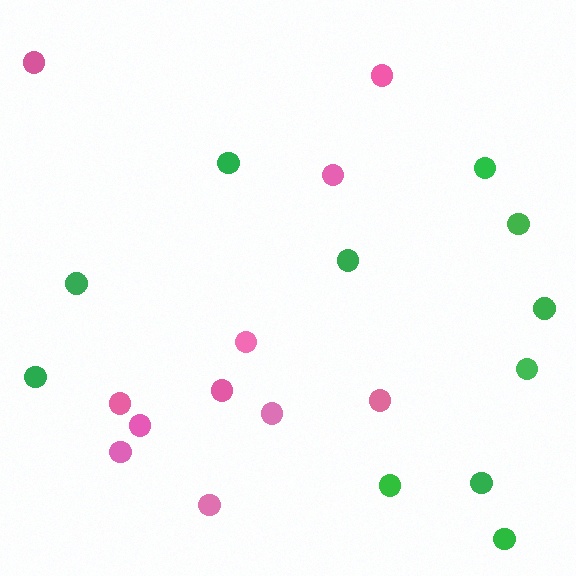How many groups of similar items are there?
There are 2 groups: one group of pink circles (11) and one group of green circles (11).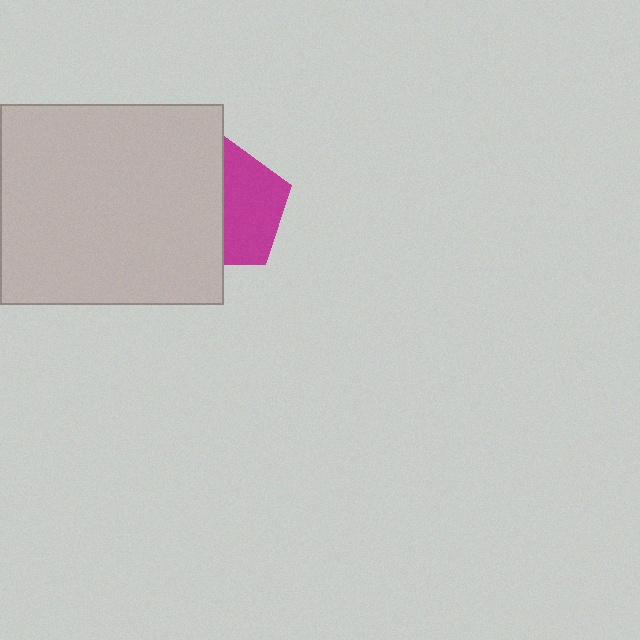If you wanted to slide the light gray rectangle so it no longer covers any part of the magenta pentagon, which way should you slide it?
Slide it left — that is the most direct way to separate the two shapes.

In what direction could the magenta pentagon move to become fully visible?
The magenta pentagon could move right. That would shift it out from behind the light gray rectangle entirely.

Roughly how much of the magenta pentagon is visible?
About half of it is visible (roughly 51%).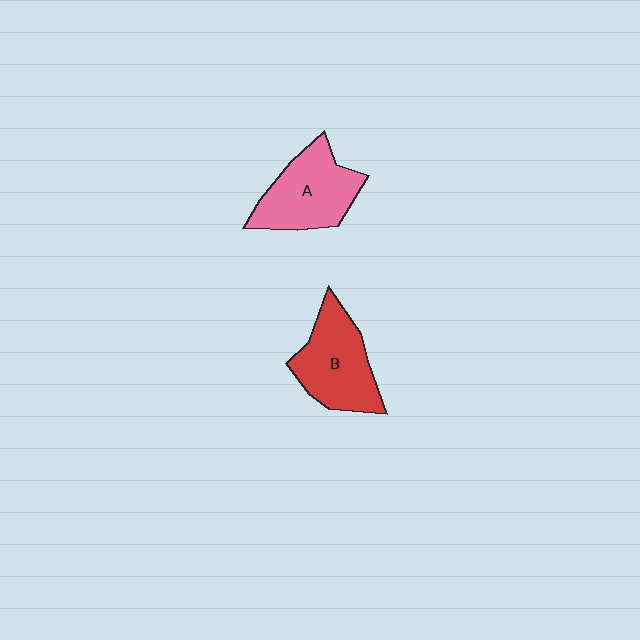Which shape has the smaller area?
Shape A (pink).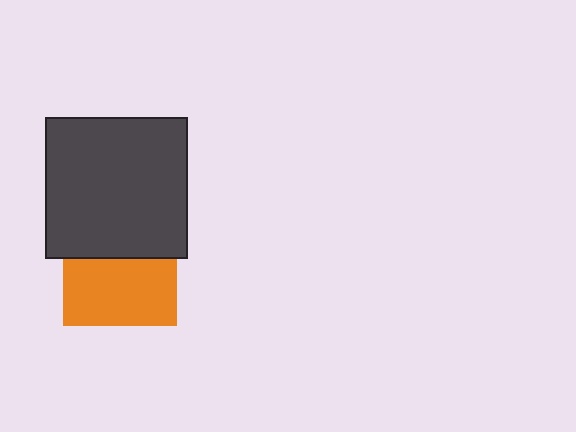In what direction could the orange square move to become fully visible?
The orange square could move down. That would shift it out from behind the dark gray square entirely.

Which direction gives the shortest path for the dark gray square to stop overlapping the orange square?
Moving up gives the shortest separation.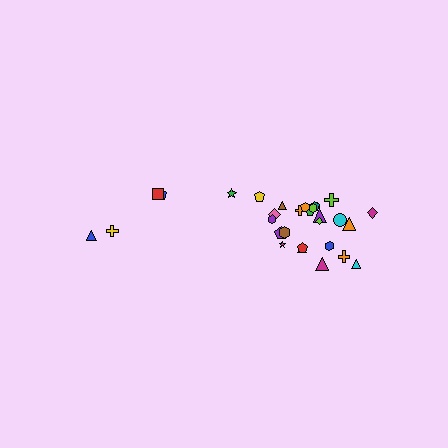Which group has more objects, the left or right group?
The right group.